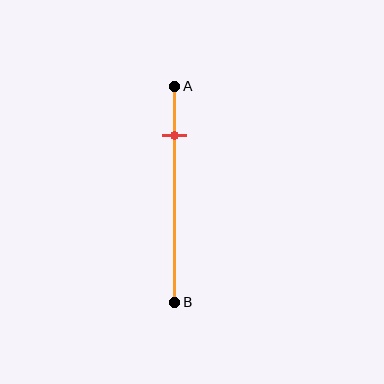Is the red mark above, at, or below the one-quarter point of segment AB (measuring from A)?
The red mark is approximately at the one-quarter point of segment AB.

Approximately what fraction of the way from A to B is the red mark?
The red mark is approximately 25% of the way from A to B.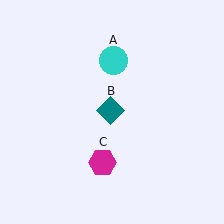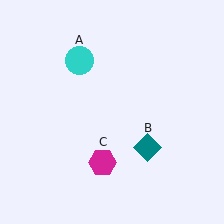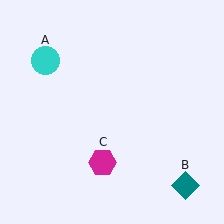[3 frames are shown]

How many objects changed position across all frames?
2 objects changed position: cyan circle (object A), teal diamond (object B).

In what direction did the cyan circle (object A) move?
The cyan circle (object A) moved left.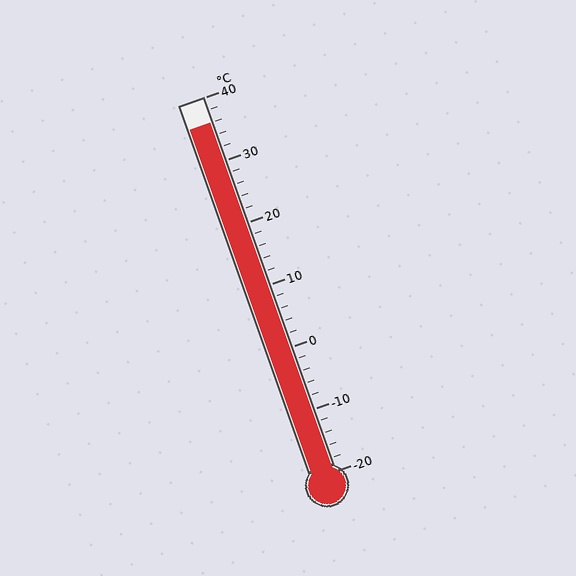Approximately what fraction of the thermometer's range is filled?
The thermometer is filled to approximately 95% of its range.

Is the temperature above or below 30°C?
The temperature is above 30°C.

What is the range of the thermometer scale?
The thermometer scale ranges from -20°C to 40°C.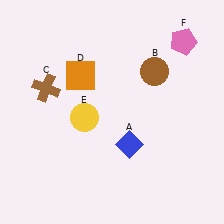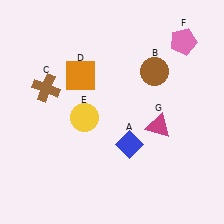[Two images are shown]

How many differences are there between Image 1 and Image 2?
There is 1 difference between the two images.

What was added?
A magenta triangle (G) was added in Image 2.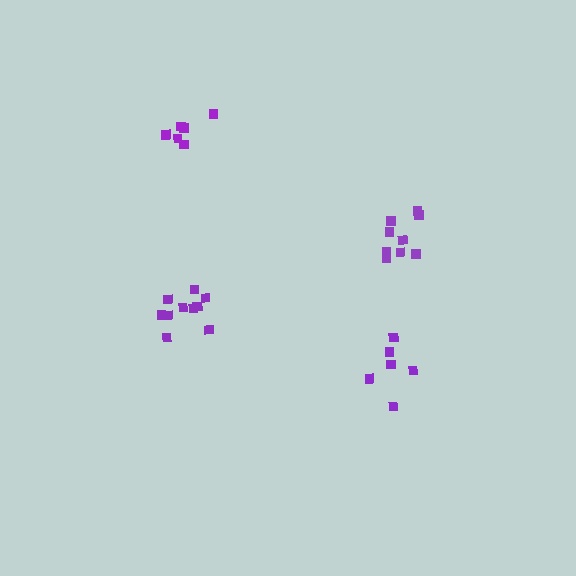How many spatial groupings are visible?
There are 4 spatial groupings.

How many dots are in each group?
Group 1: 10 dots, Group 2: 6 dots, Group 3: 9 dots, Group 4: 6 dots (31 total).